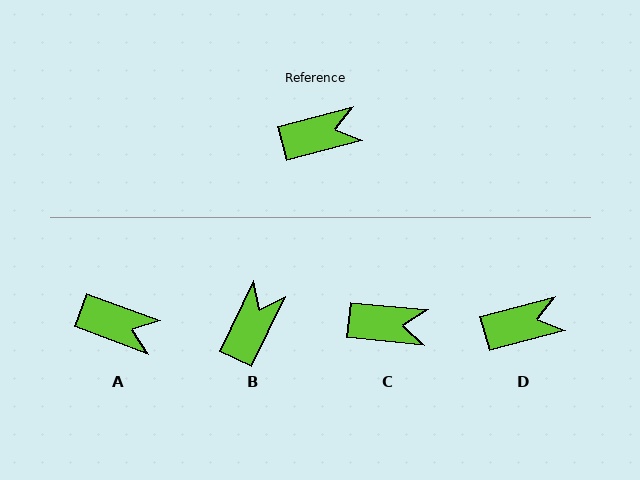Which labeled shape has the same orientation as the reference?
D.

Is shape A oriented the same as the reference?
No, it is off by about 36 degrees.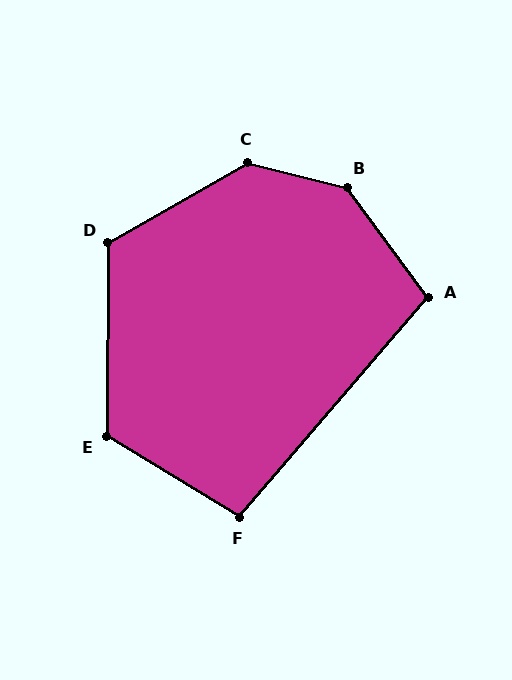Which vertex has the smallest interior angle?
F, at approximately 99 degrees.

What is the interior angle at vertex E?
Approximately 121 degrees (obtuse).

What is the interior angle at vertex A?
Approximately 103 degrees (obtuse).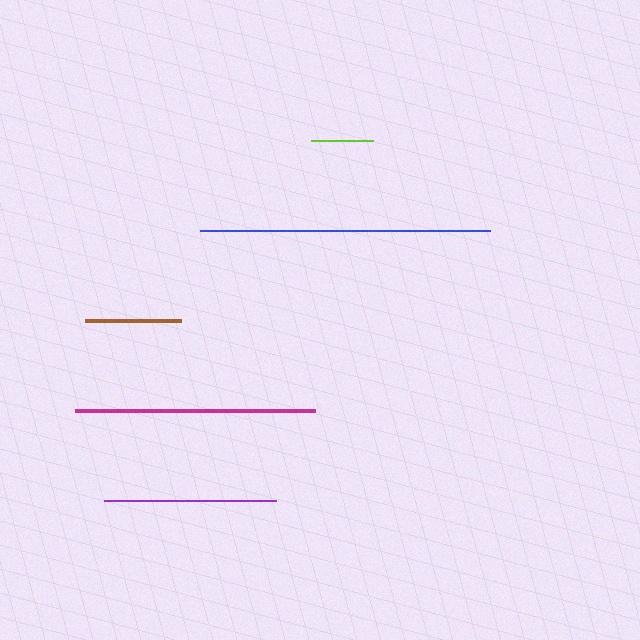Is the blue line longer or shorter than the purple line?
The blue line is longer than the purple line.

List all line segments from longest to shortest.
From longest to shortest: blue, magenta, purple, brown, lime.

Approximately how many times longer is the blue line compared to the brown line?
The blue line is approximately 3.0 times the length of the brown line.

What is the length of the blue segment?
The blue segment is approximately 290 pixels long.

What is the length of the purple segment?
The purple segment is approximately 172 pixels long.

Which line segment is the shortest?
The lime line is the shortest at approximately 63 pixels.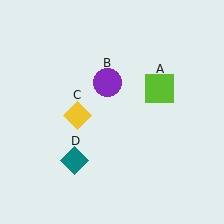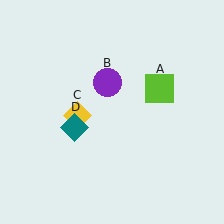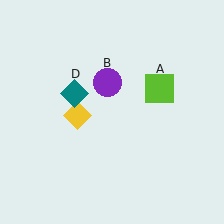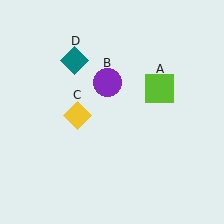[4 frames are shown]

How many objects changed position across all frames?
1 object changed position: teal diamond (object D).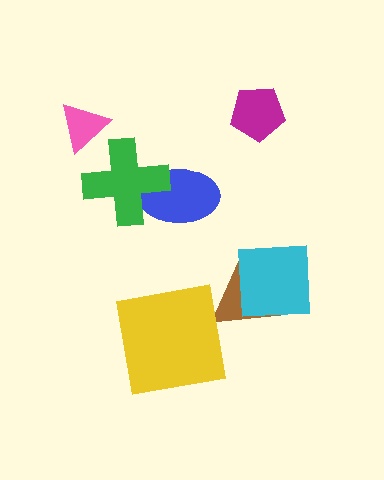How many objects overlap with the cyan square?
1 object overlaps with the cyan square.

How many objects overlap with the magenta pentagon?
0 objects overlap with the magenta pentagon.